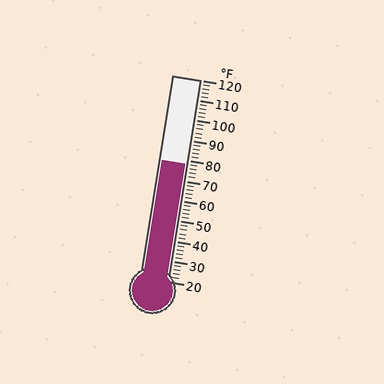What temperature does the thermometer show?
The thermometer shows approximately 78°F.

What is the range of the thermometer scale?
The thermometer scale ranges from 20°F to 120°F.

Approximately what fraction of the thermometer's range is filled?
The thermometer is filled to approximately 60% of its range.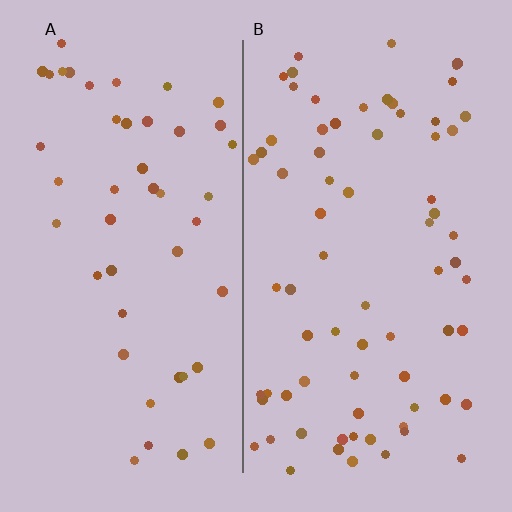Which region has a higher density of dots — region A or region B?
B (the right).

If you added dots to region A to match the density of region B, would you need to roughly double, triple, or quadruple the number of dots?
Approximately double.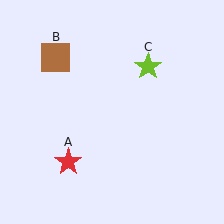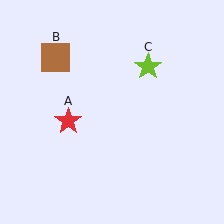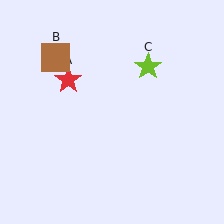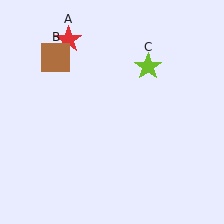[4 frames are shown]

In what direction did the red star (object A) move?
The red star (object A) moved up.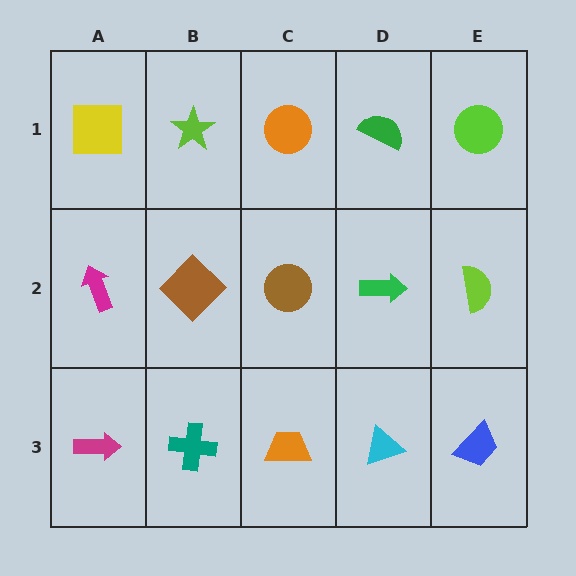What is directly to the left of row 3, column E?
A cyan triangle.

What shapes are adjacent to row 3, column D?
A green arrow (row 2, column D), an orange trapezoid (row 3, column C), a blue trapezoid (row 3, column E).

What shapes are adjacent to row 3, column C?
A brown circle (row 2, column C), a teal cross (row 3, column B), a cyan triangle (row 3, column D).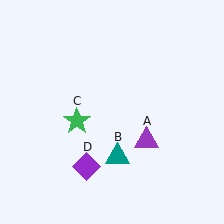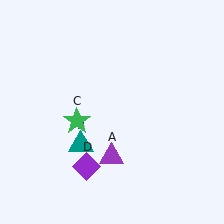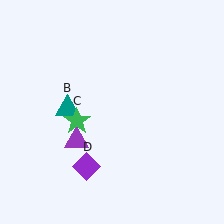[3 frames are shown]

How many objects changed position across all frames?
2 objects changed position: purple triangle (object A), teal triangle (object B).